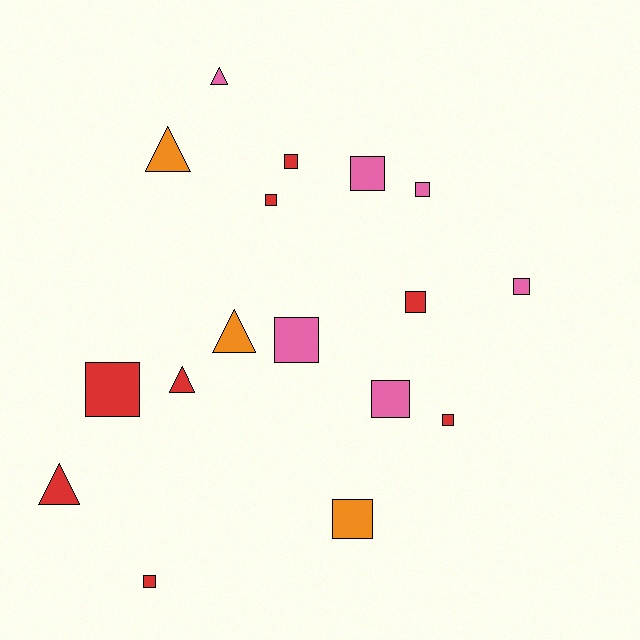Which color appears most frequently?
Red, with 8 objects.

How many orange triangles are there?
There are 2 orange triangles.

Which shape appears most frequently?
Square, with 12 objects.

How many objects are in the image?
There are 17 objects.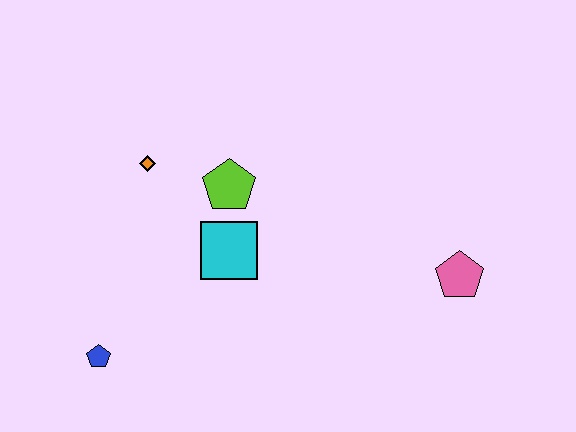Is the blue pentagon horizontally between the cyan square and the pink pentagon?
No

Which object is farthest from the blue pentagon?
The pink pentagon is farthest from the blue pentagon.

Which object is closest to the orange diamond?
The lime pentagon is closest to the orange diamond.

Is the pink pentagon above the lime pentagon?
No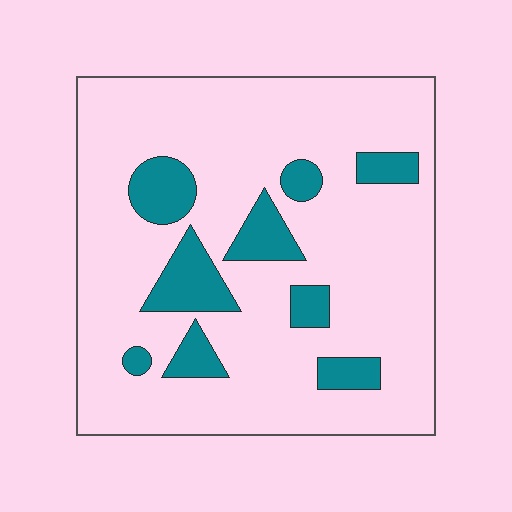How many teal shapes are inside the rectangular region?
9.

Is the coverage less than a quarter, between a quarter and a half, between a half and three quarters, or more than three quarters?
Less than a quarter.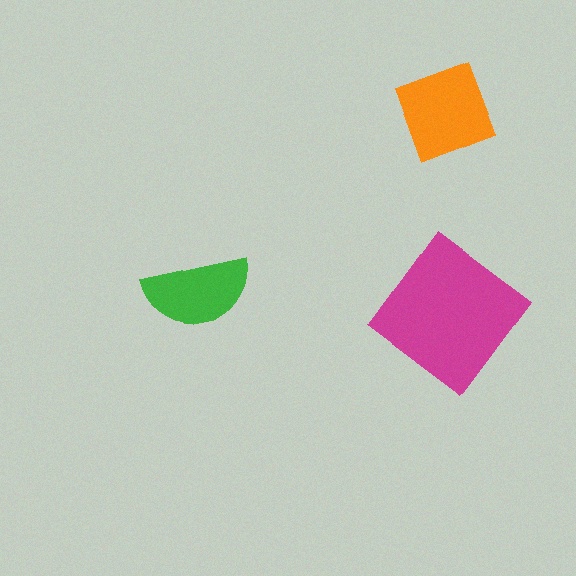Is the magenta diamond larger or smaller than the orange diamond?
Larger.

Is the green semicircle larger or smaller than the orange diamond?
Smaller.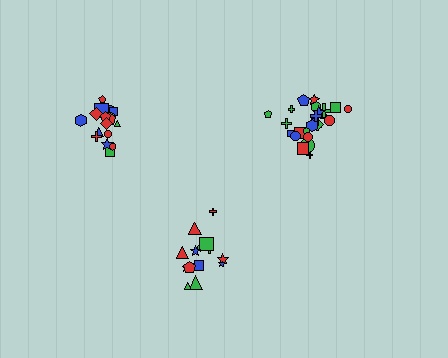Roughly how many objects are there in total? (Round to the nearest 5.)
Roughly 60 objects in total.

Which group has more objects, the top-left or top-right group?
The top-right group.